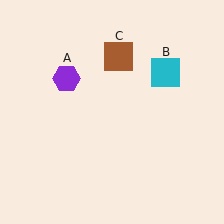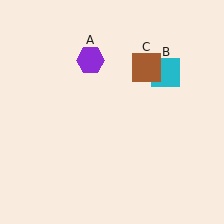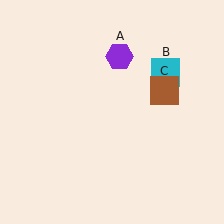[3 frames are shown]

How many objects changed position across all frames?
2 objects changed position: purple hexagon (object A), brown square (object C).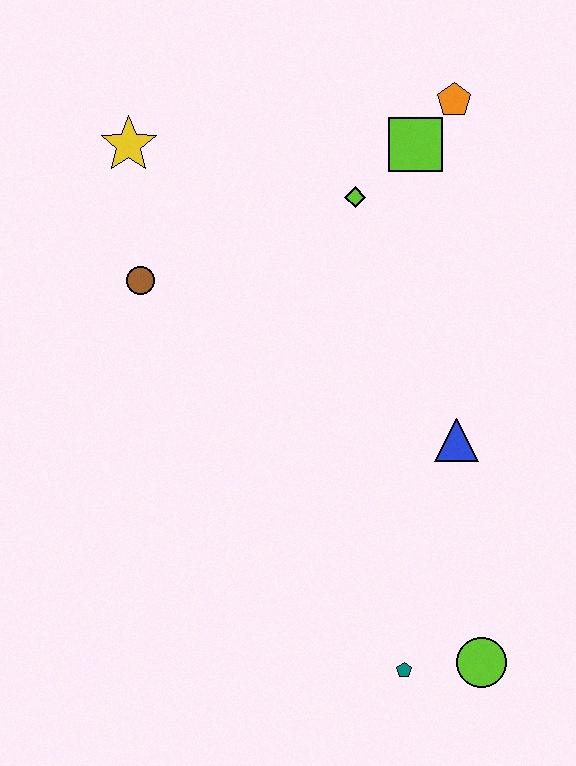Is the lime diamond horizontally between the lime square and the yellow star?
Yes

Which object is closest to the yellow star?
The brown circle is closest to the yellow star.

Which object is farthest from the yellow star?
The lime circle is farthest from the yellow star.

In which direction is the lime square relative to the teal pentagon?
The lime square is above the teal pentagon.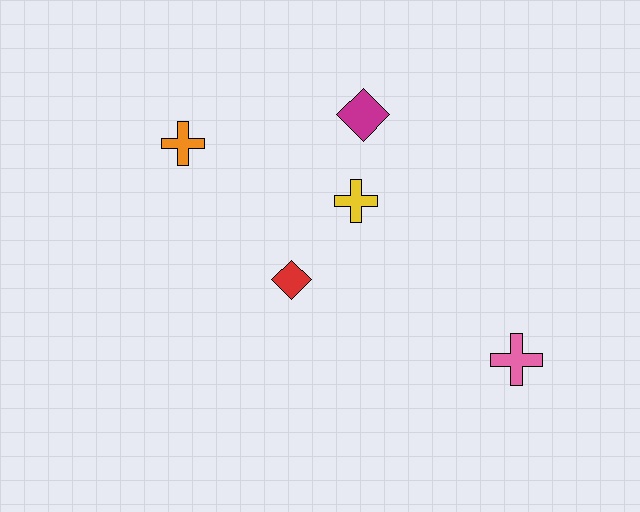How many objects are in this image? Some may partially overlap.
There are 5 objects.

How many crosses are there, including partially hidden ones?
There are 3 crosses.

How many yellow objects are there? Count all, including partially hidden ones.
There is 1 yellow object.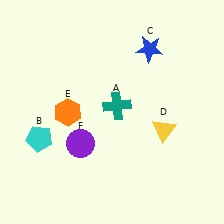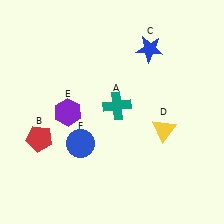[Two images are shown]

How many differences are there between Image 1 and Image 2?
There are 3 differences between the two images.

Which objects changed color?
B changed from cyan to red. E changed from orange to purple. F changed from purple to blue.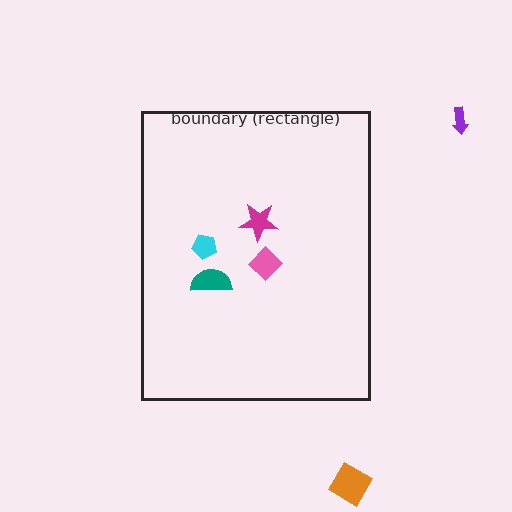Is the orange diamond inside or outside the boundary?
Outside.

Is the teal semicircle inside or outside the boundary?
Inside.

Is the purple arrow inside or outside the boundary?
Outside.